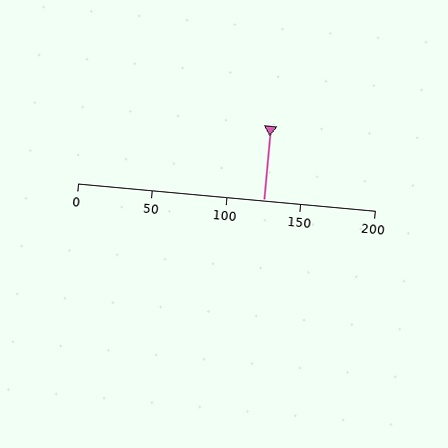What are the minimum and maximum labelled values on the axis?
The axis runs from 0 to 200.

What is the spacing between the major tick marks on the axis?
The major ticks are spaced 50 apart.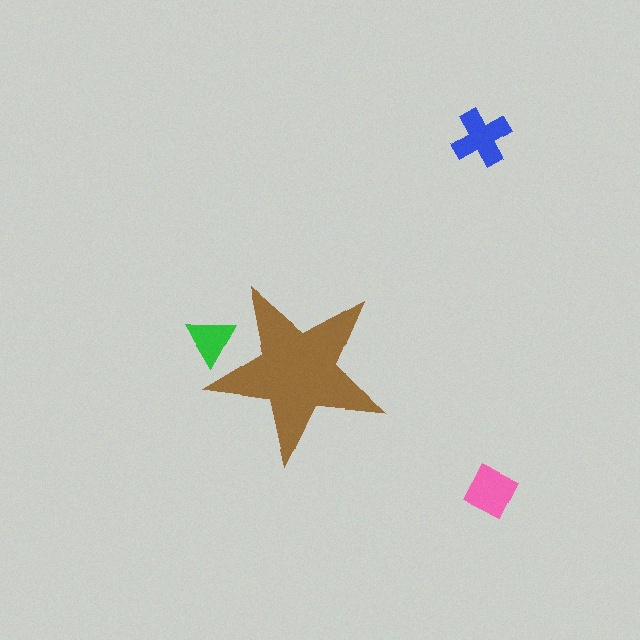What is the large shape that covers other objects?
A brown star.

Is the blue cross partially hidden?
No, the blue cross is fully visible.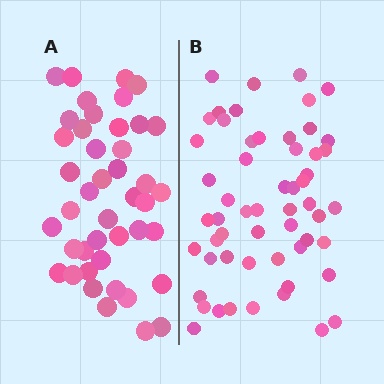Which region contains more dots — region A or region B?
Region B (the right region) has more dots.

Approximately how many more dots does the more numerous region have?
Region B has approximately 15 more dots than region A.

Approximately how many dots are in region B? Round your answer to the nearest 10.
About 60 dots. (The exact count is 56, which rounds to 60.)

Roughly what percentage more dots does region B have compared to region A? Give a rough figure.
About 30% more.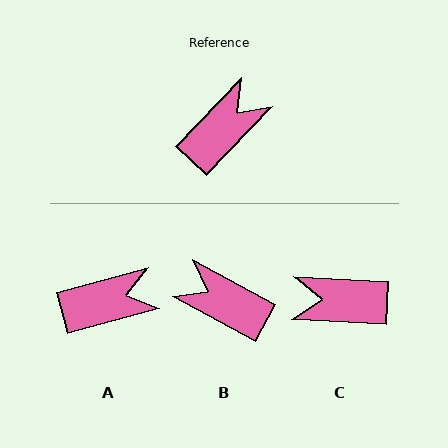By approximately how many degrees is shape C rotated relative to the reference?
Approximately 131 degrees counter-clockwise.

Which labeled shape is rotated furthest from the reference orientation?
C, about 131 degrees away.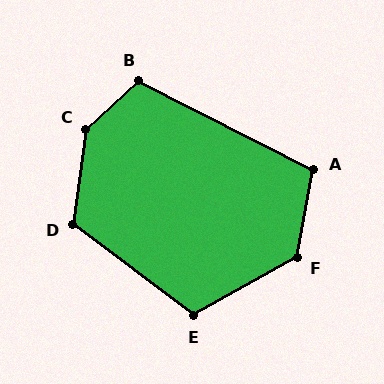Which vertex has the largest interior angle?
C, at approximately 140 degrees.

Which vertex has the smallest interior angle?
A, at approximately 106 degrees.